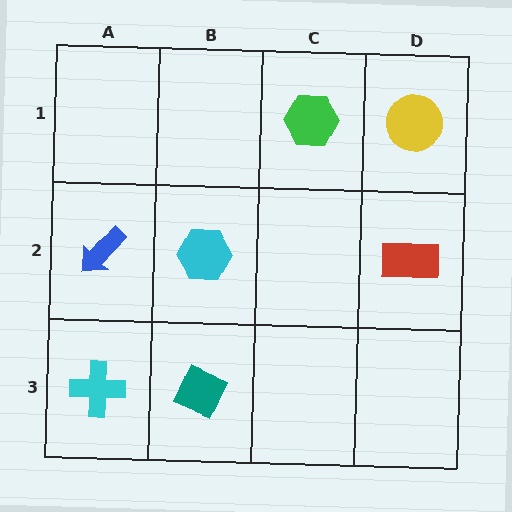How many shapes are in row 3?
2 shapes.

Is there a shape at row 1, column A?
No, that cell is empty.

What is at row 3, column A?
A cyan cross.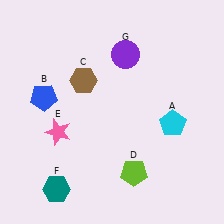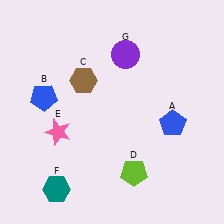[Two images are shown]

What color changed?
The pentagon (A) changed from cyan in Image 1 to blue in Image 2.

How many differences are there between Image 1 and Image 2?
There is 1 difference between the two images.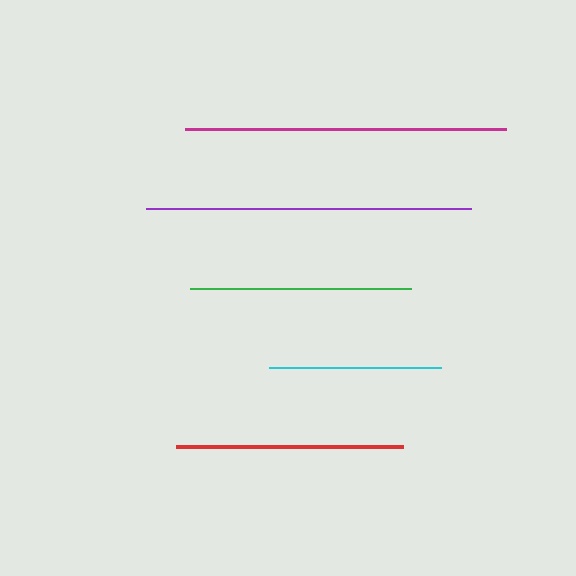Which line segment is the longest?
The purple line is the longest at approximately 325 pixels.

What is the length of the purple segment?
The purple segment is approximately 325 pixels long.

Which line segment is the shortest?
The cyan line is the shortest at approximately 172 pixels.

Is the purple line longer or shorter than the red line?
The purple line is longer than the red line.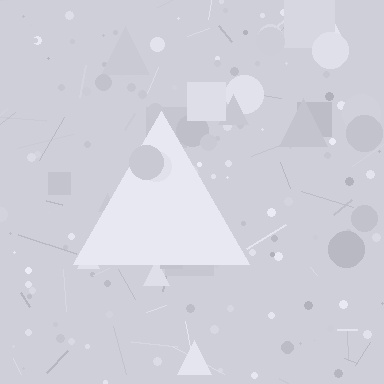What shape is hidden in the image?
A triangle is hidden in the image.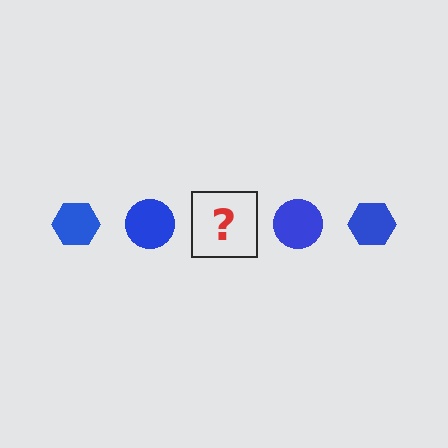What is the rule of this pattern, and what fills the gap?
The rule is that the pattern cycles through hexagon, circle shapes in blue. The gap should be filled with a blue hexagon.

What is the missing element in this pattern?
The missing element is a blue hexagon.